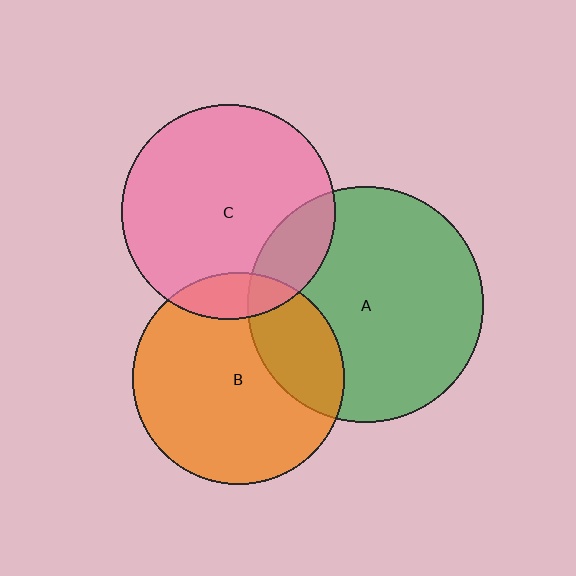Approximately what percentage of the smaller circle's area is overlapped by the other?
Approximately 10%.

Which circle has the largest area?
Circle A (green).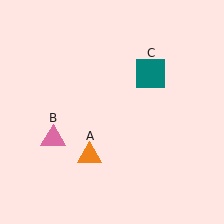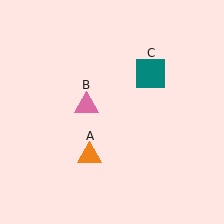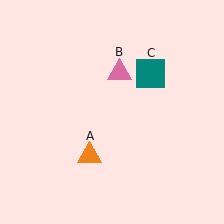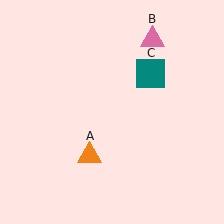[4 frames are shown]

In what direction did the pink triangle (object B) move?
The pink triangle (object B) moved up and to the right.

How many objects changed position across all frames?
1 object changed position: pink triangle (object B).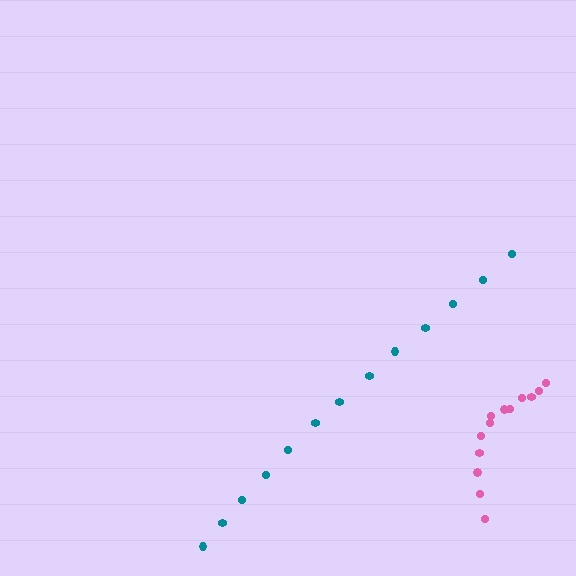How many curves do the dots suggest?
There are 2 distinct paths.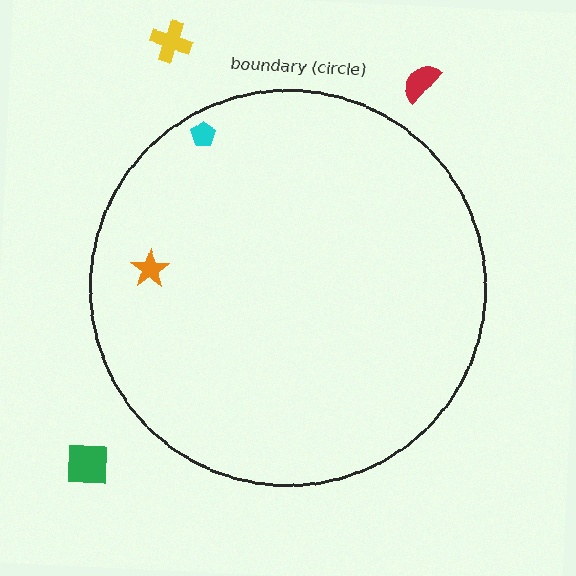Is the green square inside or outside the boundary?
Outside.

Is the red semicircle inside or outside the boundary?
Outside.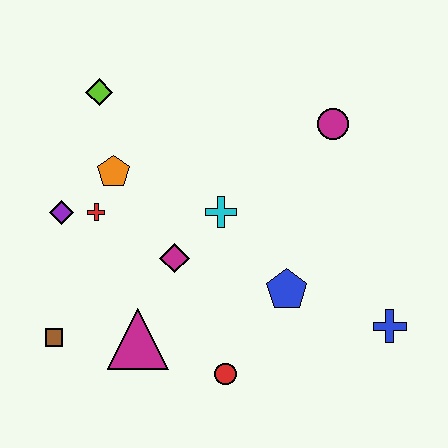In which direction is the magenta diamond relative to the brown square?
The magenta diamond is to the right of the brown square.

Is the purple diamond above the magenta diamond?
Yes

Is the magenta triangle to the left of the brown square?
No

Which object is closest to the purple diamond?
The red cross is closest to the purple diamond.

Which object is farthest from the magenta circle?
The brown square is farthest from the magenta circle.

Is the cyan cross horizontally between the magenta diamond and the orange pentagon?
No